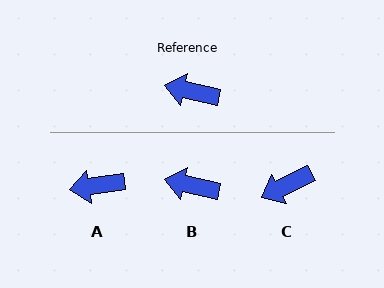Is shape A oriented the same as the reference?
No, it is off by about 20 degrees.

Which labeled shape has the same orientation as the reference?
B.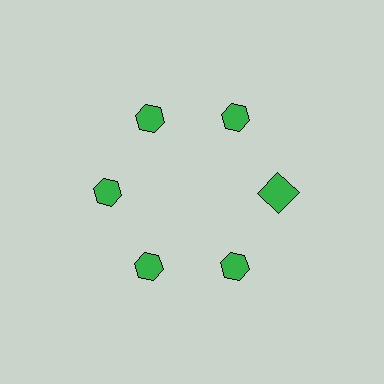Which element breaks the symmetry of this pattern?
The green square at roughly the 3 o'clock position breaks the symmetry. All other shapes are green hexagons.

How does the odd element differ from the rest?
It has a different shape: square instead of hexagon.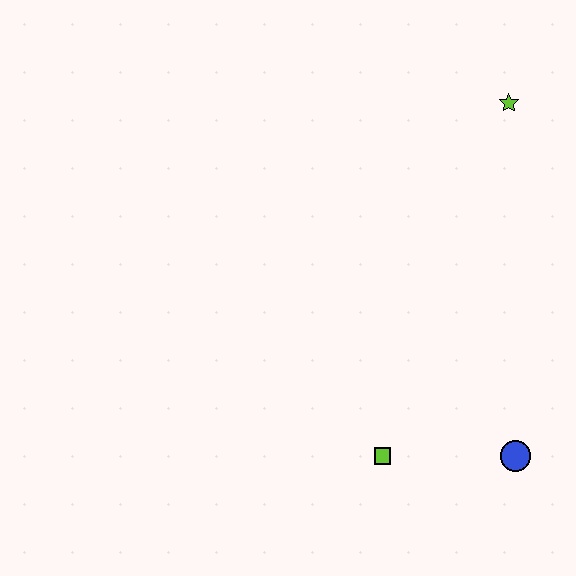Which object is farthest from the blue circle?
The lime star is farthest from the blue circle.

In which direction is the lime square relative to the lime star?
The lime square is below the lime star.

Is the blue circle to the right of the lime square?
Yes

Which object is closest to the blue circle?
The lime square is closest to the blue circle.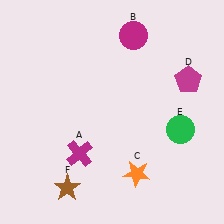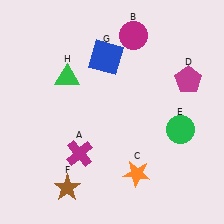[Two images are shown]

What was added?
A blue square (G), a green triangle (H) were added in Image 2.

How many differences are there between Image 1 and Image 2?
There are 2 differences between the two images.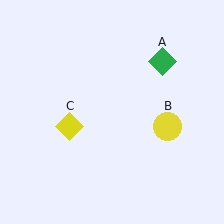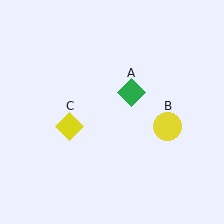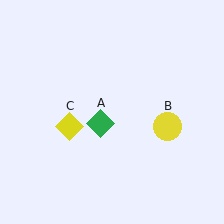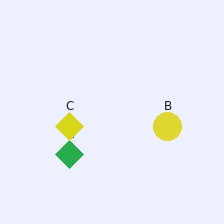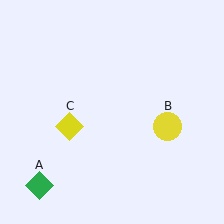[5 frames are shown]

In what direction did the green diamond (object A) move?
The green diamond (object A) moved down and to the left.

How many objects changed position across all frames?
1 object changed position: green diamond (object A).